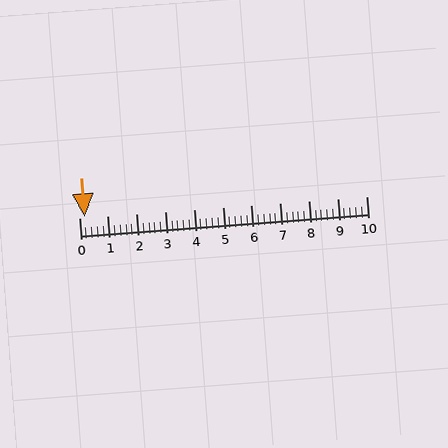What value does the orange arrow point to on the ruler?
The orange arrow points to approximately 0.2.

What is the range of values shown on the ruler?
The ruler shows values from 0 to 10.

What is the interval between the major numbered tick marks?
The major tick marks are spaced 1 units apart.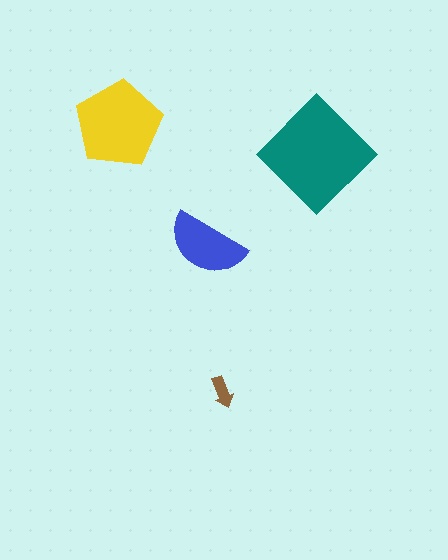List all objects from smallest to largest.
The brown arrow, the blue semicircle, the yellow pentagon, the teal diamond.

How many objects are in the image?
There are 4 objects in the image.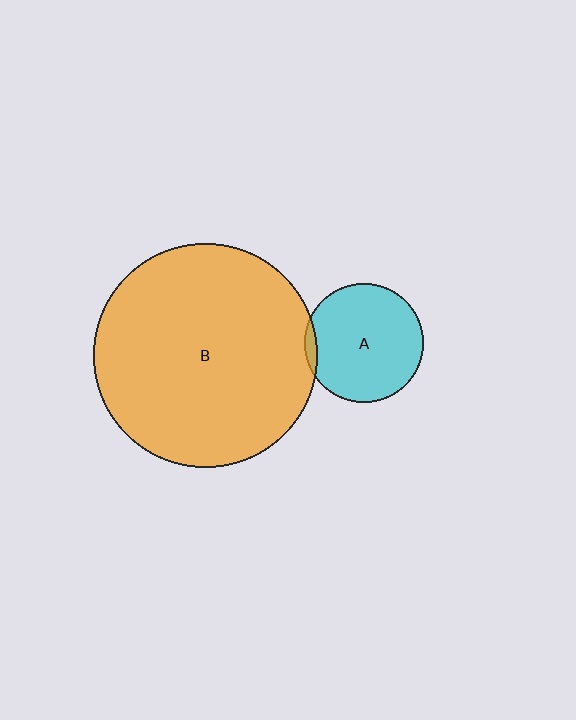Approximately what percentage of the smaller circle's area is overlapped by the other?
Approximately 5%.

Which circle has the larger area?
Circle B (orange).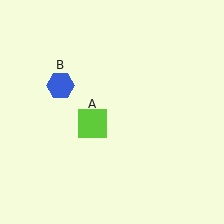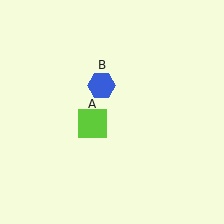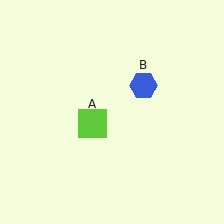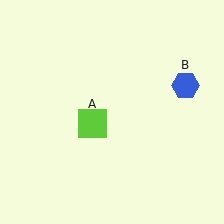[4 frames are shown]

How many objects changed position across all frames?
1 object changed position: blue hexagon (object B).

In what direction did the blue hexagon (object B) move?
The blue hexagon (object B) moved right.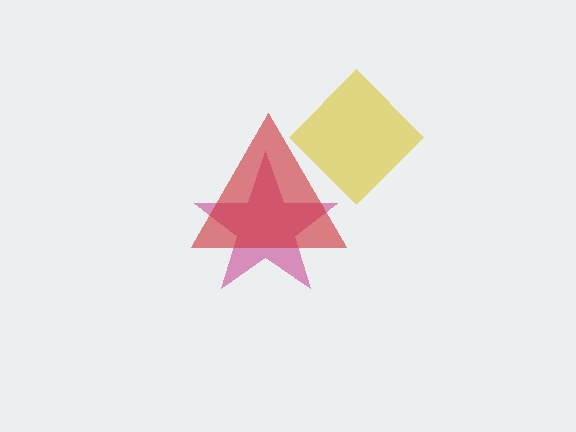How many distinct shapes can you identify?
There are 3 distinct shapes: a yellow diamond, a magenta star, a red triangle.